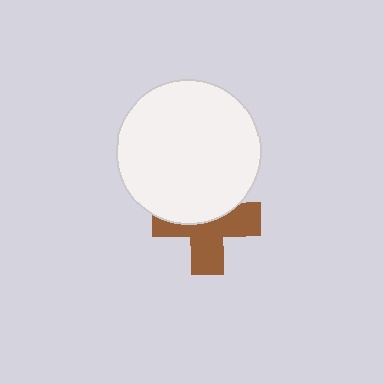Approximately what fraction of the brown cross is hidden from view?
Roughly 43% of the brown cross is hidden behind the white circle.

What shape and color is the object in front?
The object in front is a white circle.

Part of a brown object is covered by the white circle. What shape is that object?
It is a cross.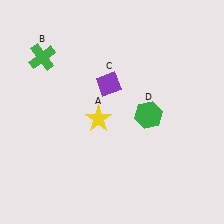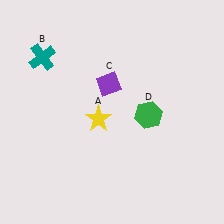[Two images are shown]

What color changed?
The cross (B) changed from green in Image 1 to teal in Image 2.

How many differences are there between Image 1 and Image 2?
There is 1 difference between the two images.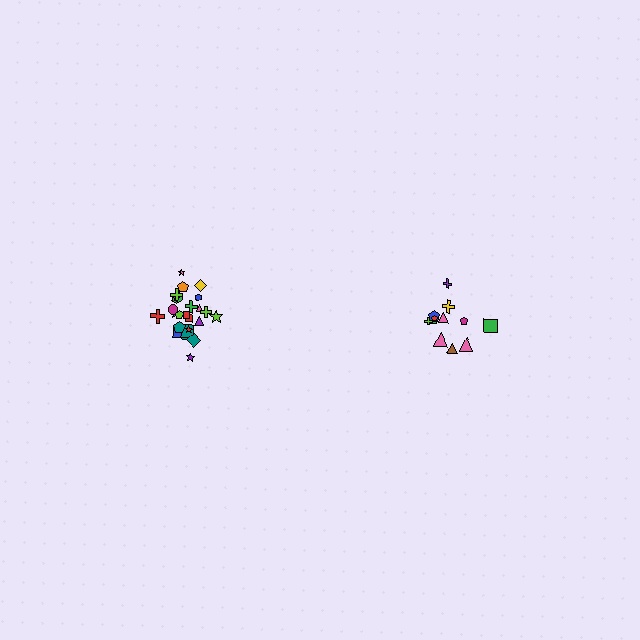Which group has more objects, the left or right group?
The left group.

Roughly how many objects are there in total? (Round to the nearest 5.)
Roughly 35 objects in total.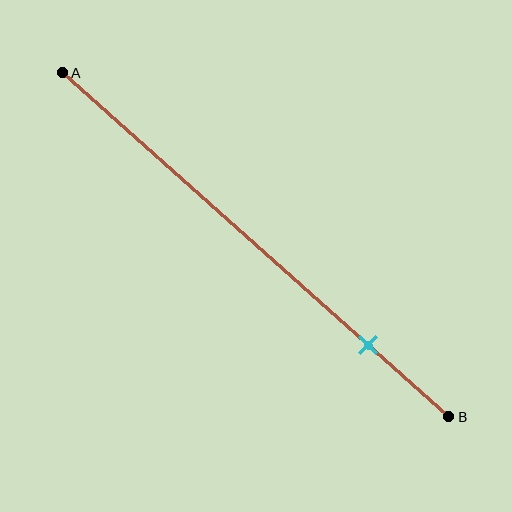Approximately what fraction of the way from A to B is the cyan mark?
The cyan mark is approximately 80% of the way from A to B.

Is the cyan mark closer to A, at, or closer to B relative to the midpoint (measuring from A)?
The cyan mark is closer to point B than the midpoint of segment AB.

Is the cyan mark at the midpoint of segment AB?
No, the mark is at about 80% from A, not at the 50% midpoint.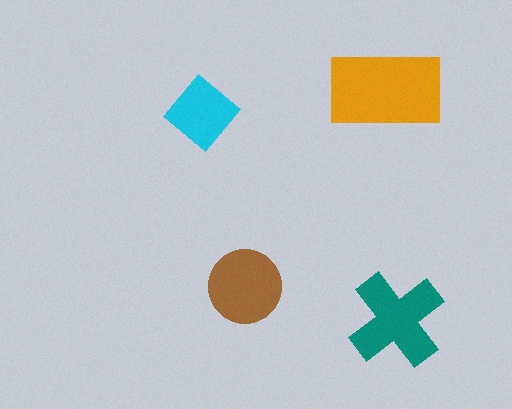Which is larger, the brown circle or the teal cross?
The teal cross.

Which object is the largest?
The orange rectangle.